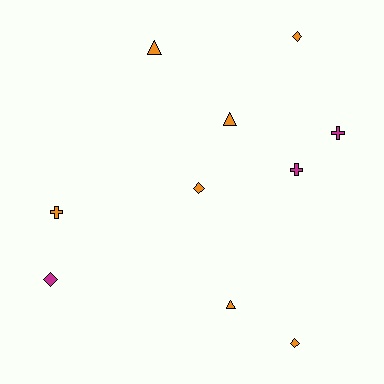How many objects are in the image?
There are 10 objects.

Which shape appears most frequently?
Diamond, with 4 objects.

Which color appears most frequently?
Orange, with 7 objects.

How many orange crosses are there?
There is 1 orange cross.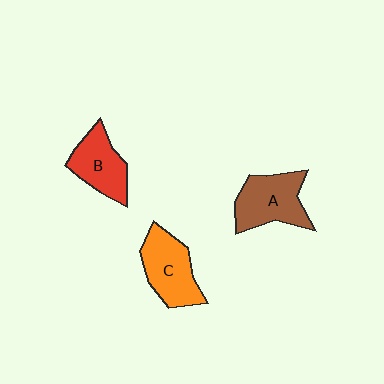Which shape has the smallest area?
Shape B (red).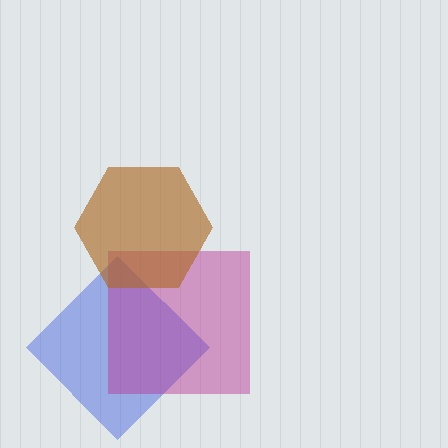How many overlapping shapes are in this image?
There are 3 overlapping shapes in the image.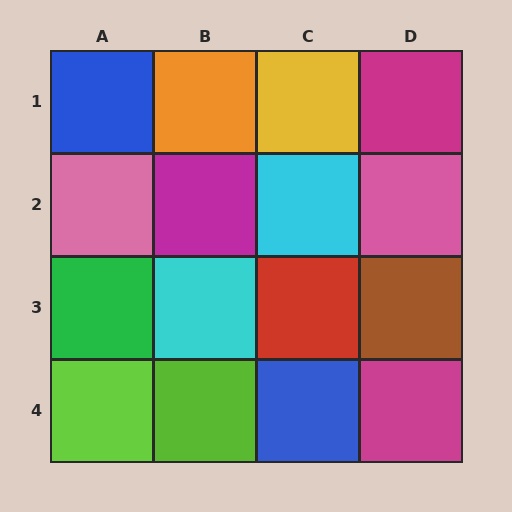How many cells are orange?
1 cell is orange.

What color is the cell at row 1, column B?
Orange.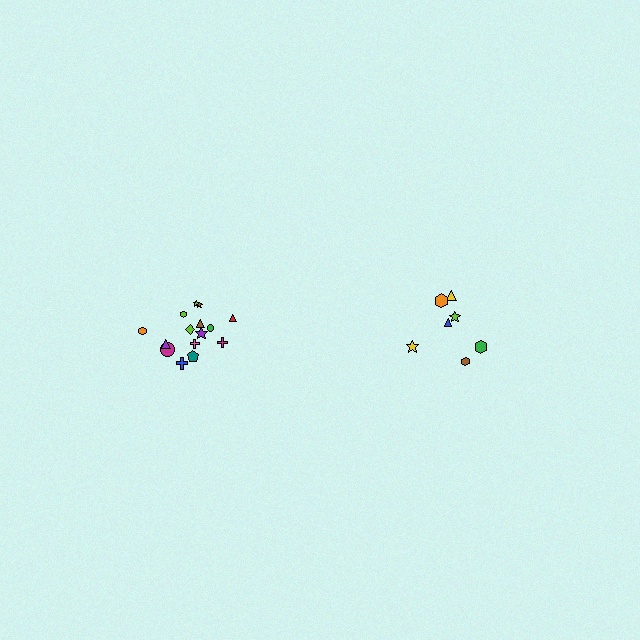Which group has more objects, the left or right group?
The left group.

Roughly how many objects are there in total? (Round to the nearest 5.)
Roughly 20 objects in total.